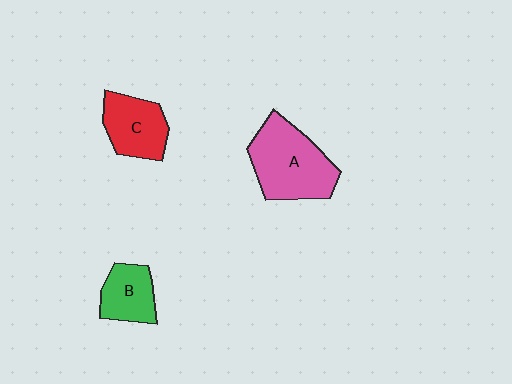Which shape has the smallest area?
Shape B (green).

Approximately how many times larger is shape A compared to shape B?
Approximately 1.9 times.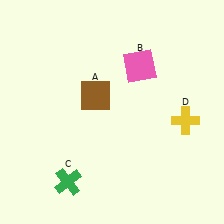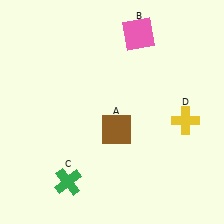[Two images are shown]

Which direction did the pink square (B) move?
The pink square (B) moved up.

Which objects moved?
The objects that moved are: the brown square (A), the pink square (B).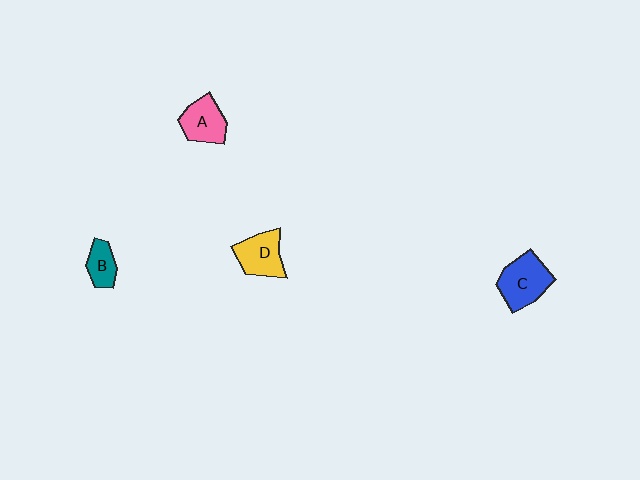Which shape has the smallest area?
Shape B (teal).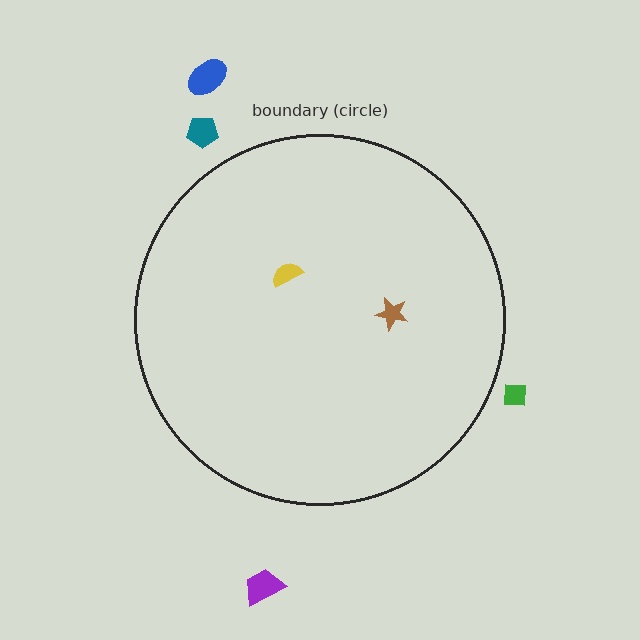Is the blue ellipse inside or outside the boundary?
Outside.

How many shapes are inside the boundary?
2 inside, 4 outside.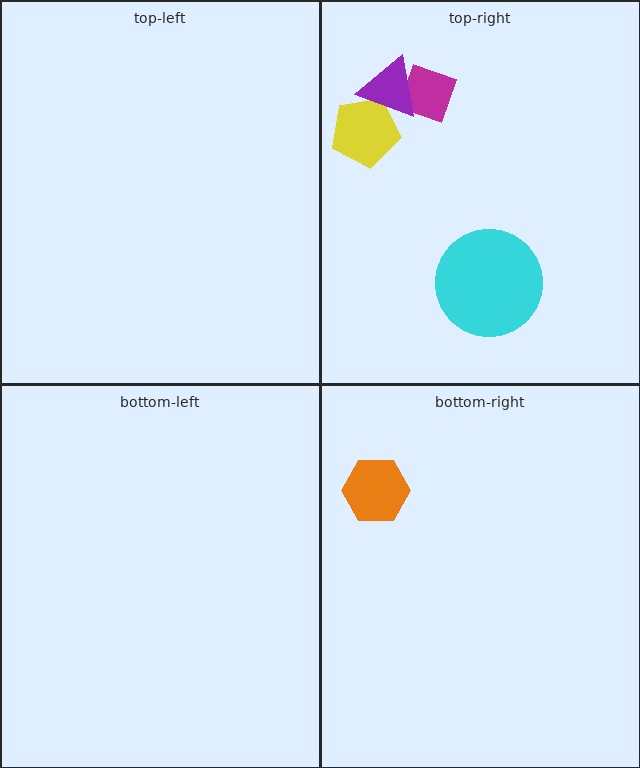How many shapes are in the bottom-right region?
1.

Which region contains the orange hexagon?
The bottom-right region.